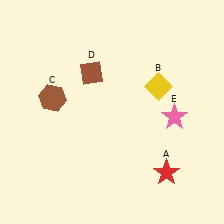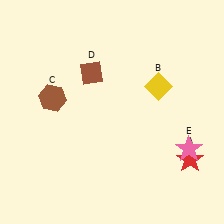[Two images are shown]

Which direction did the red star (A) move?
The red star (A) moved right.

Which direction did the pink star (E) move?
The pink star (E) moved down.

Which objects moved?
The objects that moved are: the red star (A), the pink star (E).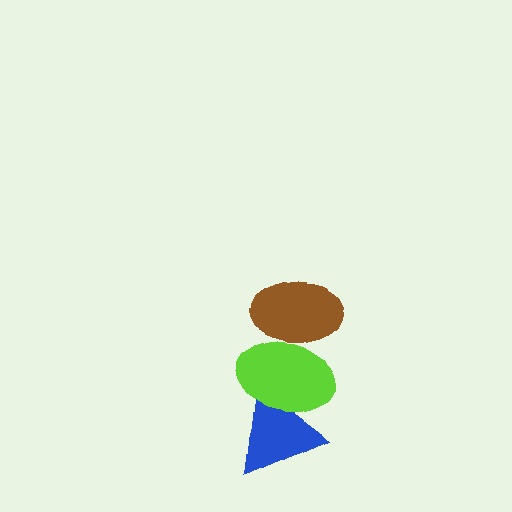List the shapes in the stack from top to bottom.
From top to bottom: the brown ellipse, the lime ellipse, the blue triangle.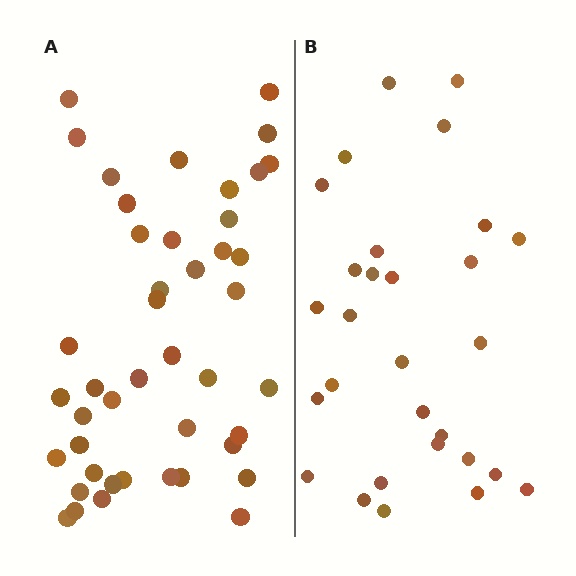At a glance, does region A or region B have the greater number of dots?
Region A (the left region) has more dots.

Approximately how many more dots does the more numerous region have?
Region A has approximately 15 more dots than region B.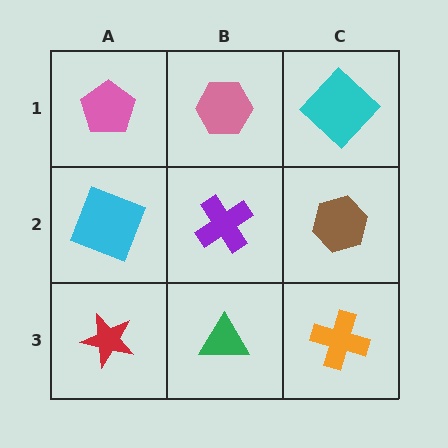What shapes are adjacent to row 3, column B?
A purple cross (row 2, column B), a red star (row 3, column A), an orange cross (row 3, column C).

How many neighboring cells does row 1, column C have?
2.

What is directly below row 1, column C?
A brown hexagon.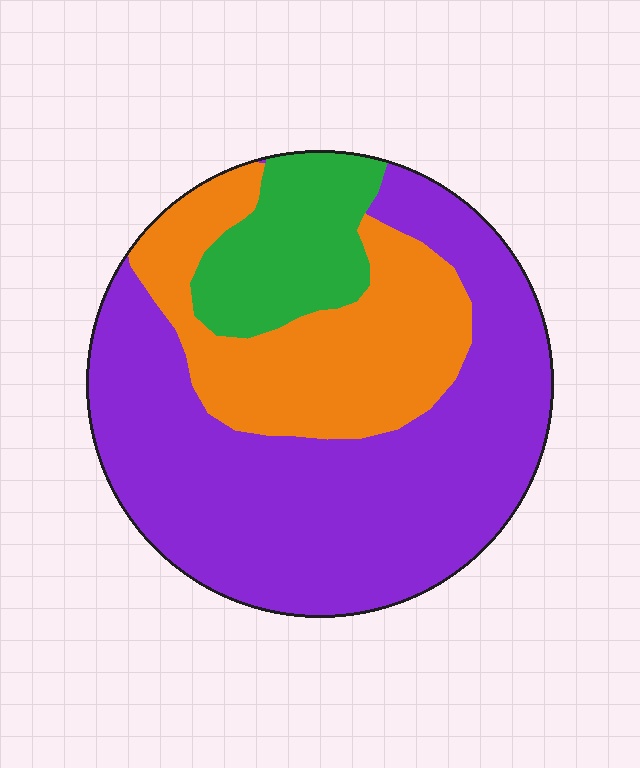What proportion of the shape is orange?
Orange covers about 25% of the shape.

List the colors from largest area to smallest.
From largest to smallest: purple, orange, green.